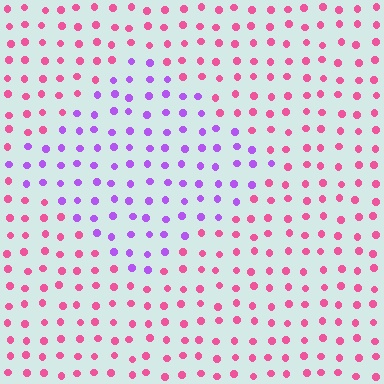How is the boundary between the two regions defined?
The boundary is defined purely by a slight shift in hue (about 55 degrees). Spacing, size, and orientation are identical on both sides.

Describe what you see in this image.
The image is filled with small pink elements in a uniform arrangement. A diamond-shaped region is visible where the elements are tinted to a slightly different hue, forming a subtle color boundary.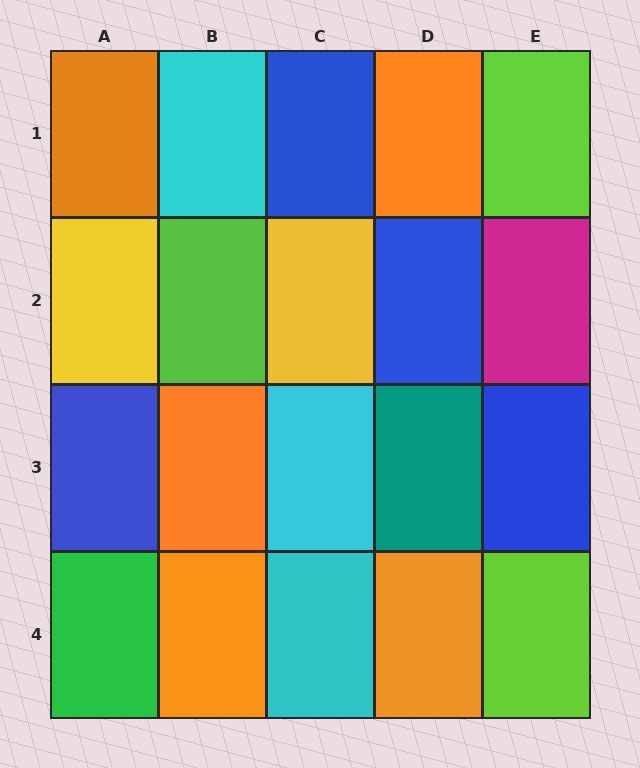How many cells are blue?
4 cells are blue.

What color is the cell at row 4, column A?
Green.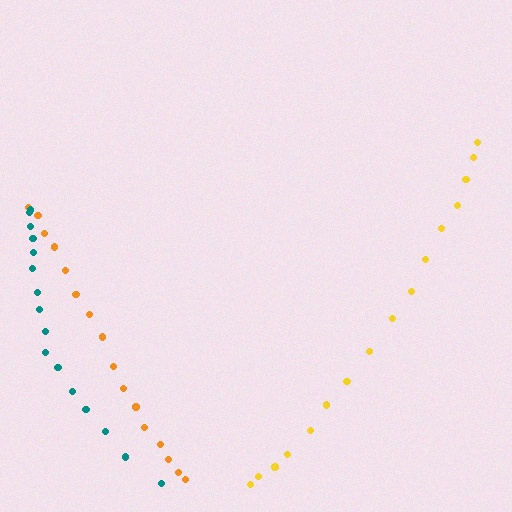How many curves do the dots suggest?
There are 3 distinct paths.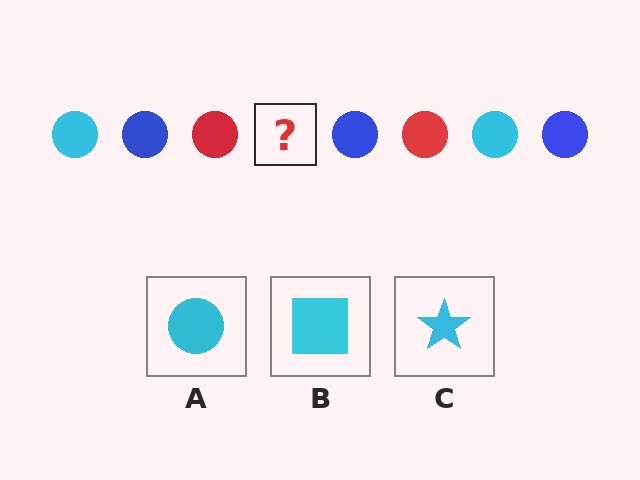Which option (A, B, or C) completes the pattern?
A.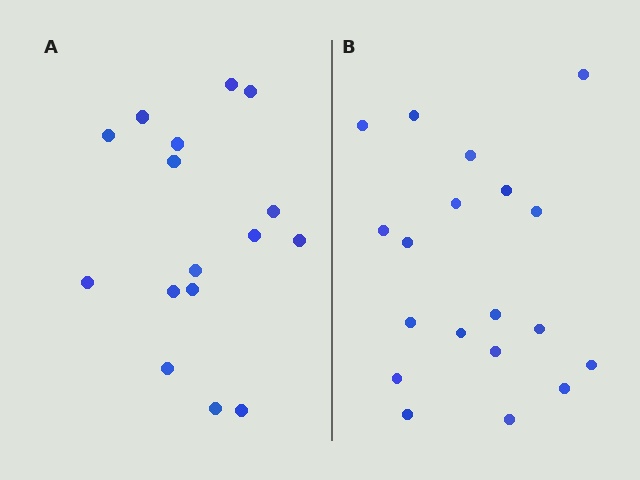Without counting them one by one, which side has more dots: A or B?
Region B (the right region) has more dots.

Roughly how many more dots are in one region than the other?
Region B has just a few more — roughly 2 or 3 more dots than region A.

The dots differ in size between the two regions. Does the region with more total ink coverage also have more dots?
No. Region A has more total ink coverage because its dots are larger, but region B actually contains more individual dots. Total area can be misleading — the number of items is what matters here.